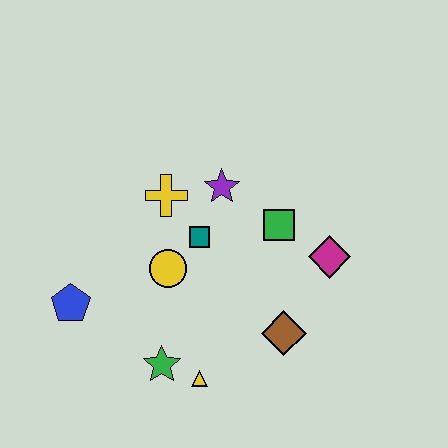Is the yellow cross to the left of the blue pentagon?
No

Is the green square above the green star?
Yes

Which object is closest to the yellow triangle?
The green star is closest to the yellow triangle.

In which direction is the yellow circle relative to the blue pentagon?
The yellow circle is to the right of the blue pentagon.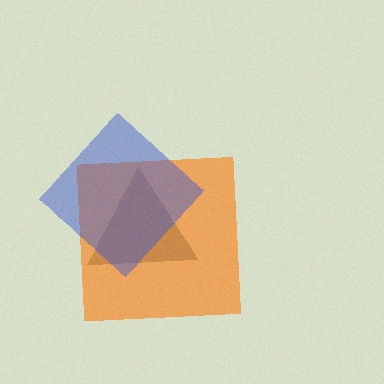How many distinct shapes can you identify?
There are 3 distinct shapes: an orange square, a brown triangle, a blue diamond.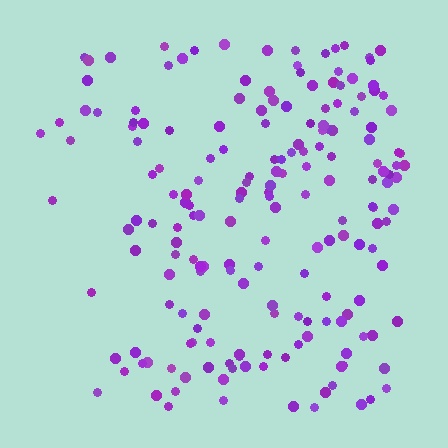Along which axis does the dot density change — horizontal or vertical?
Horizontal.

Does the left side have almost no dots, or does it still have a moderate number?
Still a moderate number, just noticeably fewer than the right.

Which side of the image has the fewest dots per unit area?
The left.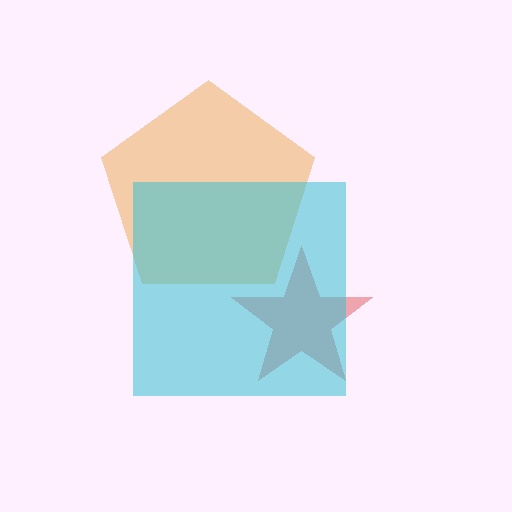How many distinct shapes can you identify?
There are 3 distinct shapes: an orange pentagon, a red star, a cyan square.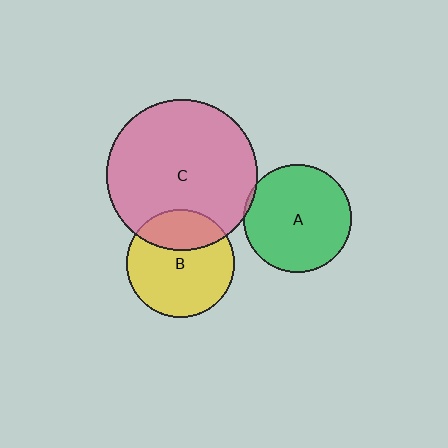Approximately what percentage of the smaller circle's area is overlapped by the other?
Approximately 5%.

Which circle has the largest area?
Circle C (pink).